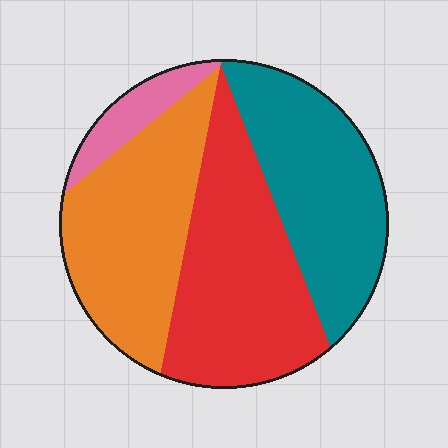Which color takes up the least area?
Pink, at roughly 5%.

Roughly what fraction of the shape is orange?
Orange covers about 30% of the shape.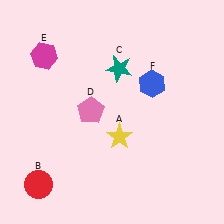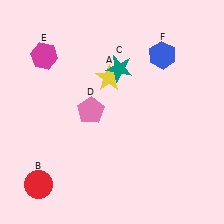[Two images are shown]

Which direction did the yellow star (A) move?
The yellow star (A) moved up.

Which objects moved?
The objects that moved are: the yellow star (A), the blue hexagon (F).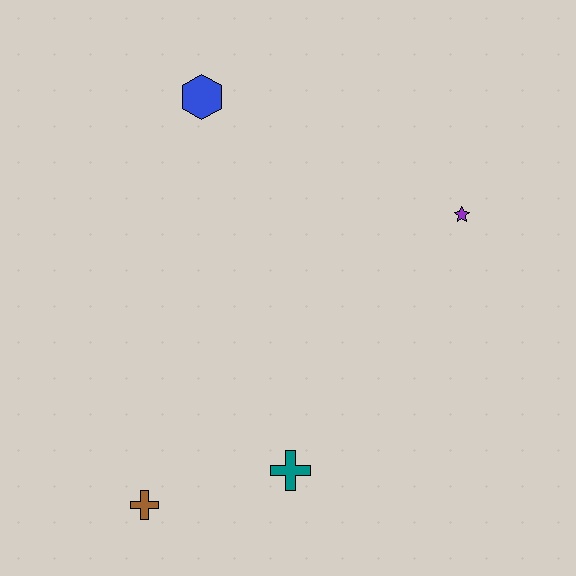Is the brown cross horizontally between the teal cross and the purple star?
No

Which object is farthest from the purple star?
The brown cross is farthest from the purple star.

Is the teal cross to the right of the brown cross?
Yes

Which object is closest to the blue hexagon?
The purple star is closest to the blue hexagon.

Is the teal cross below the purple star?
Yes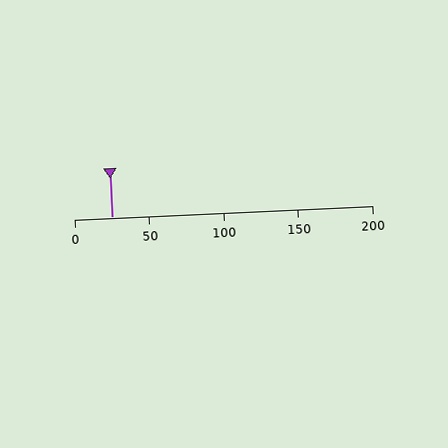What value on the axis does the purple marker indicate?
The marker indicates approximately 25.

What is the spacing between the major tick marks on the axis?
The major ticks are spaced 50 apart.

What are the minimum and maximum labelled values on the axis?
The axis runs from 0 to 200.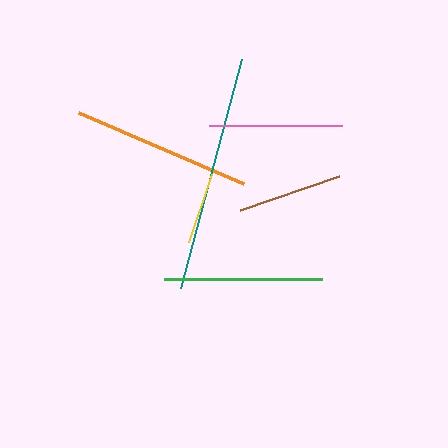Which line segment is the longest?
The teal line is the longest at approximately 236 pixels.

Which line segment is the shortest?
The yellow line is the shortest at approximately 72 pixels.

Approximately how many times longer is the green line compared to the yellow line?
The green line is approximately 2.2 times the length of the yellow line.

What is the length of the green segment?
The green segment is approximately 158 pixels long.